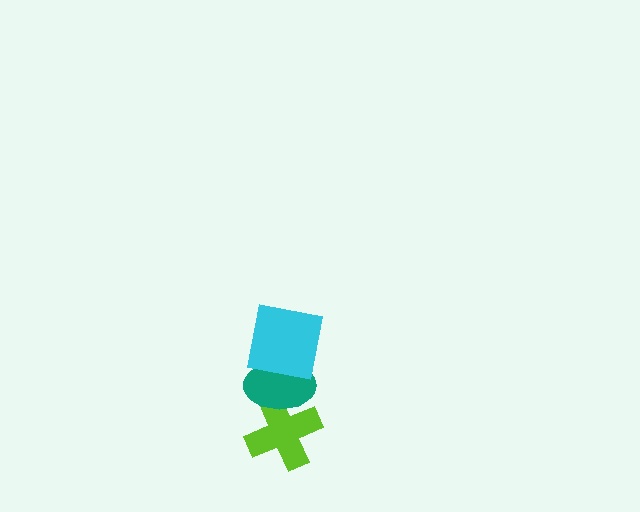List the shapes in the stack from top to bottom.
From top to bottom: the cyan square, the teal ellipse, the lime cross.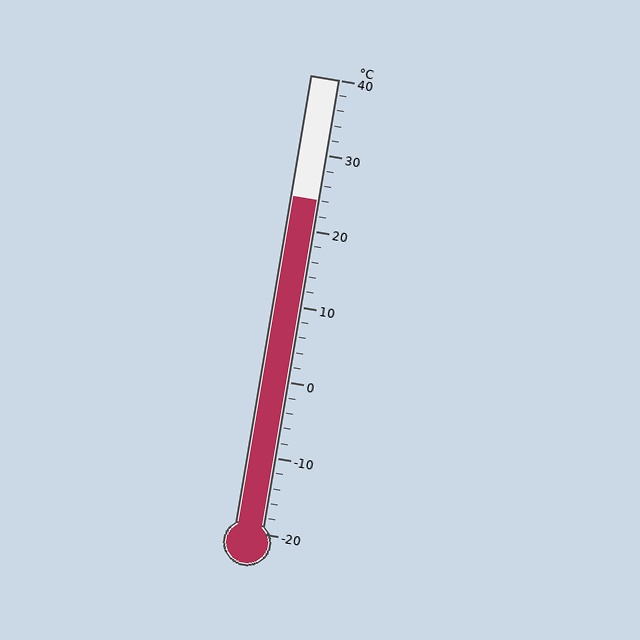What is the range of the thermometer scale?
The thermometer scale ranges from -20°C to 40°C.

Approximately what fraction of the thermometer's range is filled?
The thermometer is filled to approximately 75% of its range.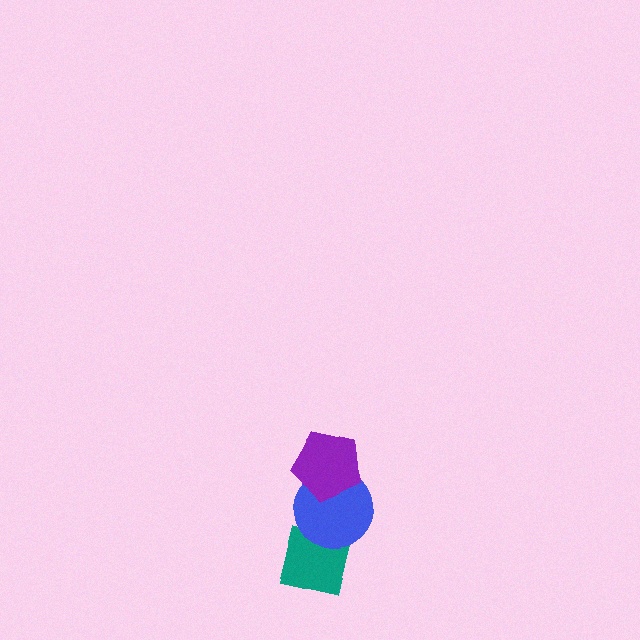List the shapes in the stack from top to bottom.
From top to bottom: the purple pentagon, the blue circle, the teal square.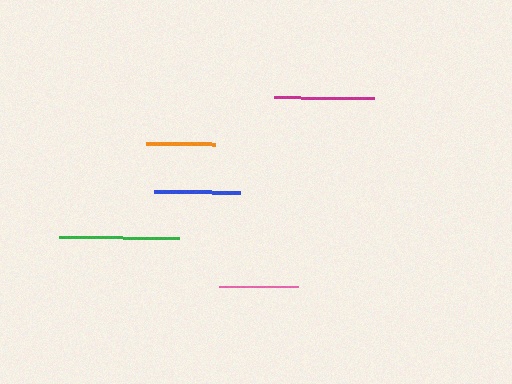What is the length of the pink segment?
The pink segment is approximately 80 pixels long.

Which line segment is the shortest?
The orange line is the shortest at approximately 69 pixels.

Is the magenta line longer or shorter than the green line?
The green line is longer than the magenta line.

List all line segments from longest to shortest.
From longest to shortest: green, magenta, blue, pink, orange.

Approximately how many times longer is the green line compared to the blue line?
The green line is approximately 1.4 times the length of the blue line.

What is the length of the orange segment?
The orange segment is approximately 69 pixels long.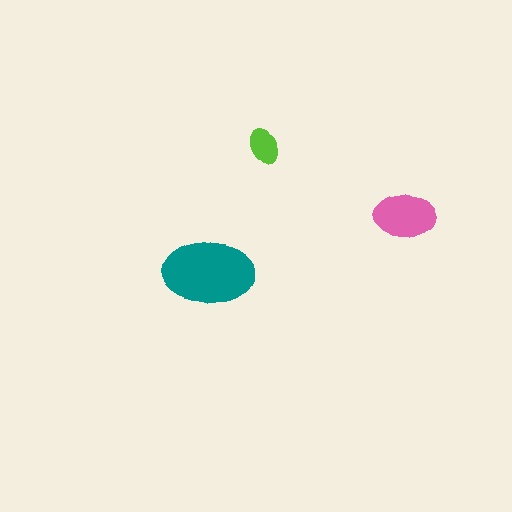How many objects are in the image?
There are 3 objects in the image.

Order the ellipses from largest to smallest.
the teal one, the pink one, the lime one.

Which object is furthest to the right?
The pink ellipse is rightmost.